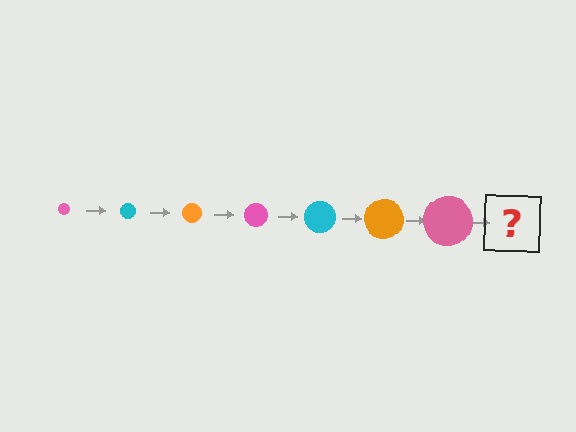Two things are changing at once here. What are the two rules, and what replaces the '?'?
The two rules are that the circle grows larger each step and the color cycles through pink, cyan, and orange. The '?' should be a cyan circle, larger than the previous one.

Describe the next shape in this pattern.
It should be a cyan circle, larger than the previous one.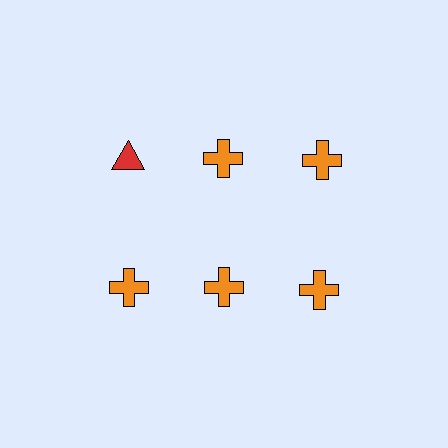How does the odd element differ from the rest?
It differs in both color (red instead of orange) and shape (triangle instead of cross).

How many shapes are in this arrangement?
There are 6 shapes arranged in a grid pattern.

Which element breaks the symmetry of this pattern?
The red triangle in the top row, leftmost column breaks the symmetry. All other shapes are orange crosses.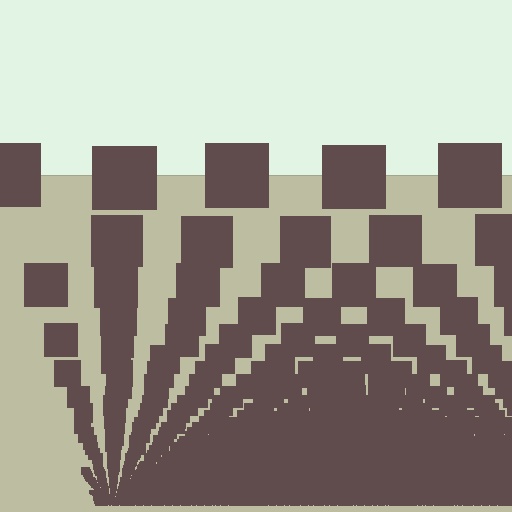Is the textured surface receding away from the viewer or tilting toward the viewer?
The surface appears to tilt toward the viewer. Texture elements get larger and sparser toward the top.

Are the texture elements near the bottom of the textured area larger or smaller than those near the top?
Smaller. The gradient is inverted — elements near the bottom are smaller and denser.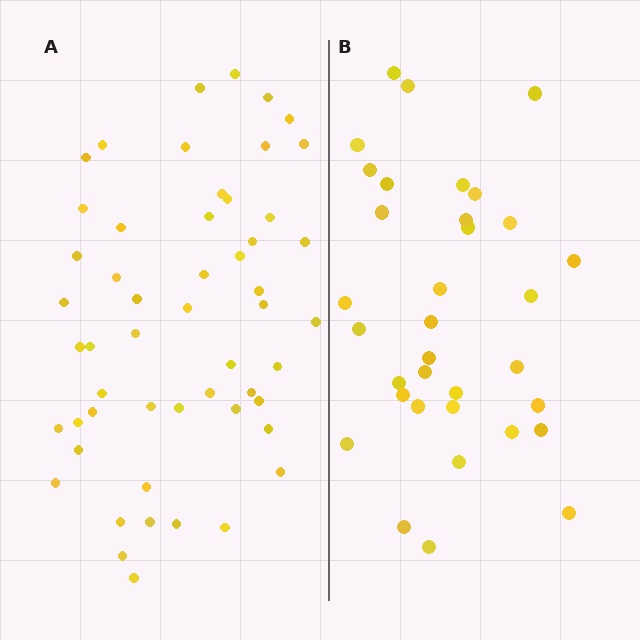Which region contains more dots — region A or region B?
Region A (the left region) has more dots.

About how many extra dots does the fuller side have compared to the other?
Region A has approximately 20 more dots than region B.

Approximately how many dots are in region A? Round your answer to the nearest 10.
About 50 dots. (The exact count is 53, which rounds to 50.)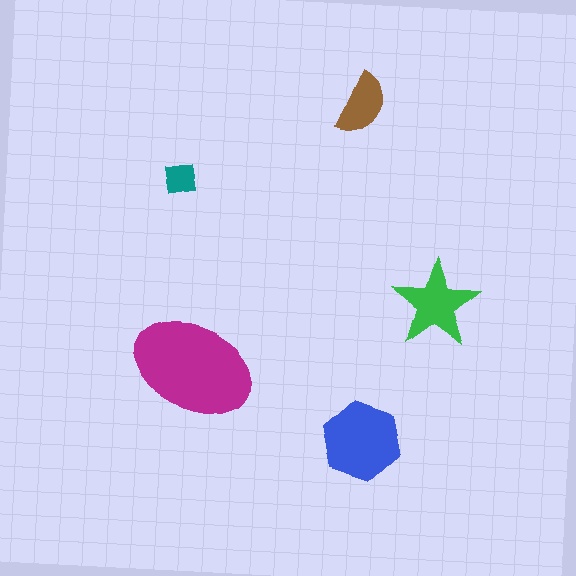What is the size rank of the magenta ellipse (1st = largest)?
1st.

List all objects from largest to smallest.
The magenta ellipse, the blue hexagon, the green star, the brown semicircle, the teal square.